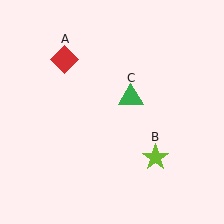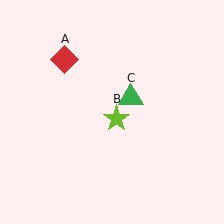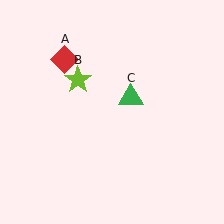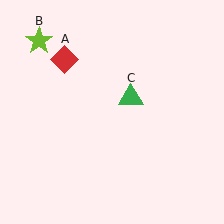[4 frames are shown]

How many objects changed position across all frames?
1 object changed position: lime star (object B).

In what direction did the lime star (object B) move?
The lime star (object B) moved up and to the left.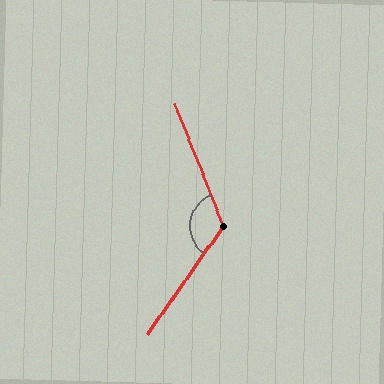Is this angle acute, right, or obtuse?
It is obtuse.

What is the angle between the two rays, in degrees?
Approximately 123 degrees.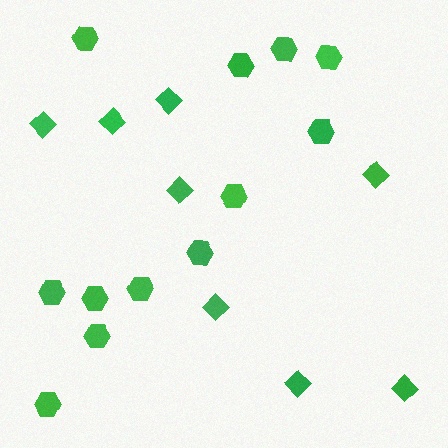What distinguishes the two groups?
There are 2 groups: one group of hexagons (12) and one group of diamonds (8).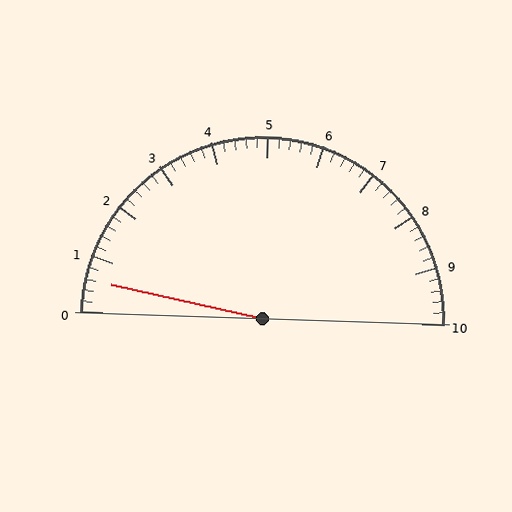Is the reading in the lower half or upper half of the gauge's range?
The reading is in the lower half of the range (0 to 10).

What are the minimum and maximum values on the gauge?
The gauge ranges from 0 to 10.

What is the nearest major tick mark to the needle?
The nearest major tick mark is 1.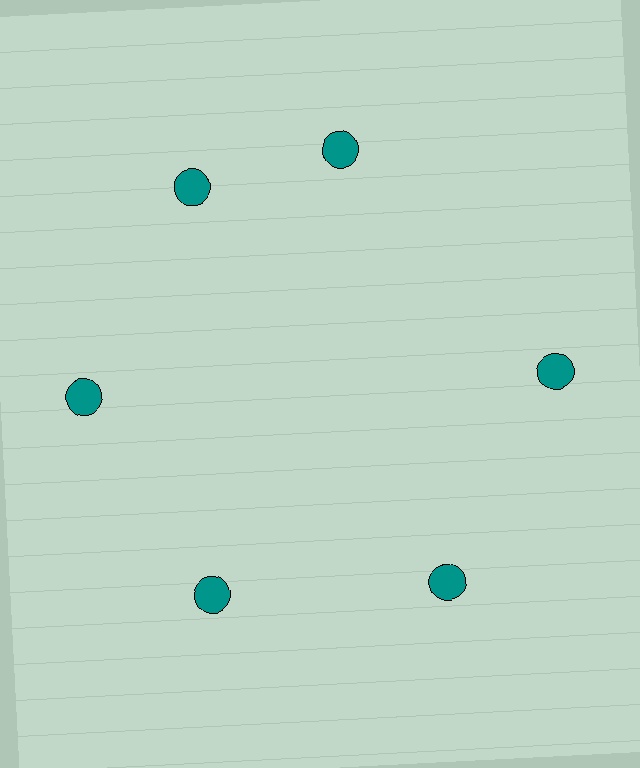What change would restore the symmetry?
The symmetry would be restored by rotating it back into even spacing with its neighbors so that all 6 circles sit at equal angles and equal distance from the center.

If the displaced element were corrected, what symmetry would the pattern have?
It would have 6-fold rotational symmetry — the pattern would map onto itself every 60 degrees.